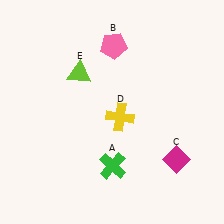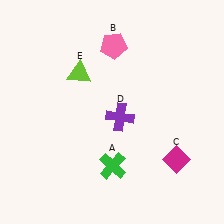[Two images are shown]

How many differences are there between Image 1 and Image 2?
There is 1 difference between the two images.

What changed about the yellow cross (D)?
In Image 1, D is yellow. In Image 2, it changed to purple.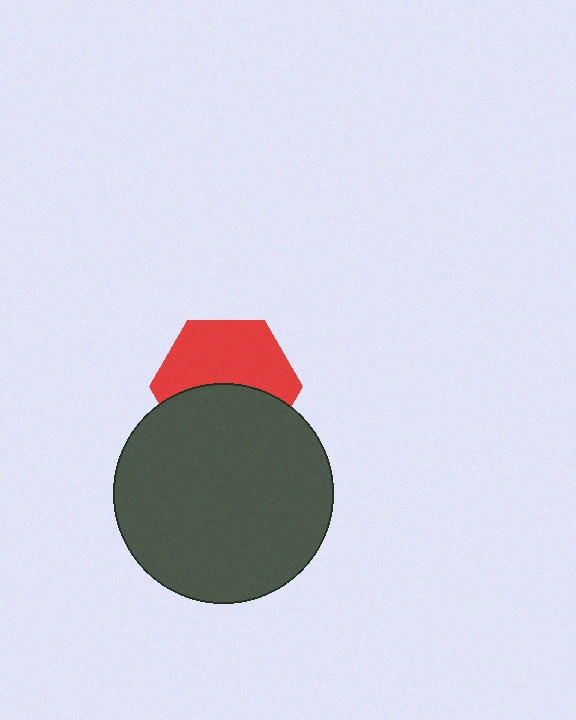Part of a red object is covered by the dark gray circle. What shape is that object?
It is a hexagon.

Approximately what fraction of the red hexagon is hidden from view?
Roughly 46% of the red hexagon is hidden behind the dark gray circle.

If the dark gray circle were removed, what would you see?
You would see the complete red hexagon.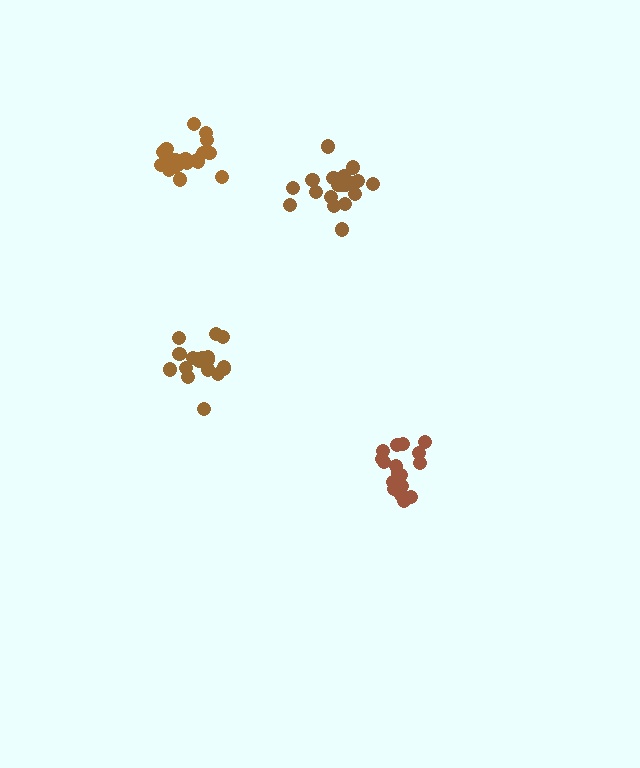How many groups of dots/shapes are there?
There are 4 groups.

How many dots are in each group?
Group 1: 18 dots, Group 2: 18 dots, Group 3: 19 dots, Group 4: 20 dots (75 total).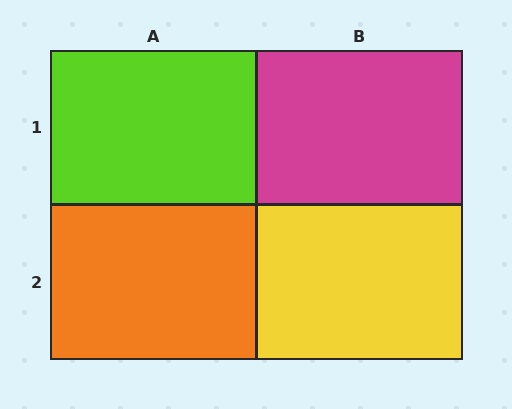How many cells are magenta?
1 cell is magenta.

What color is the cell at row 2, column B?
Yellow.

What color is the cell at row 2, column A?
Orange.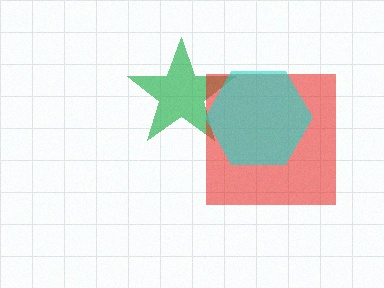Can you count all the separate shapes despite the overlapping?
Yes, there are 3 separate shapes.